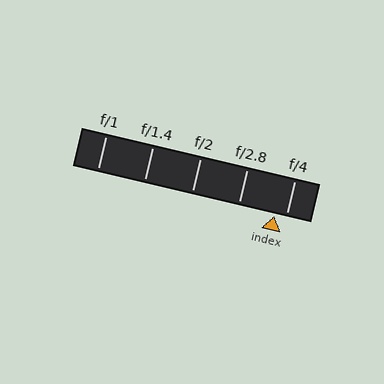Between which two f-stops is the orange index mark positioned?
The index mark is between f/2.8 and f/4.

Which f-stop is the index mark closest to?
The index mark is closest to f/4.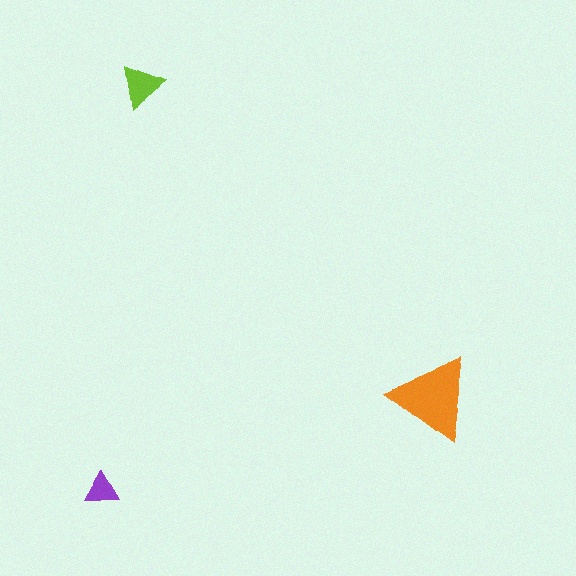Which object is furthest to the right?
The orange triangle is rightmost.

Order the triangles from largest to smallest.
the orange one, the lime one, the purple one.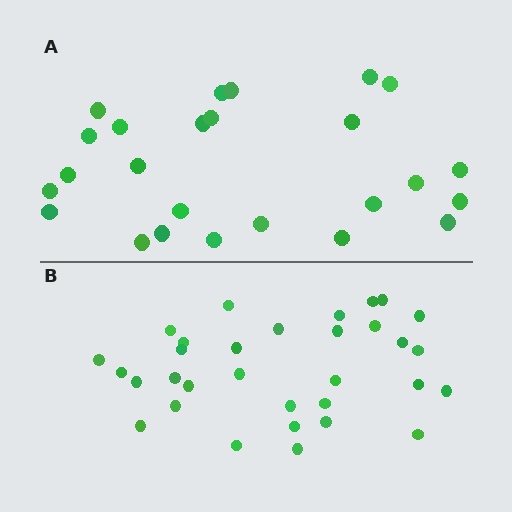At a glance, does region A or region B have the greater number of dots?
Region B (the bottom region) has more dots.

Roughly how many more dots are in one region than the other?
Region B has roughly 8 or so more dots than region A.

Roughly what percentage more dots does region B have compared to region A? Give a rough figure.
About 30% more.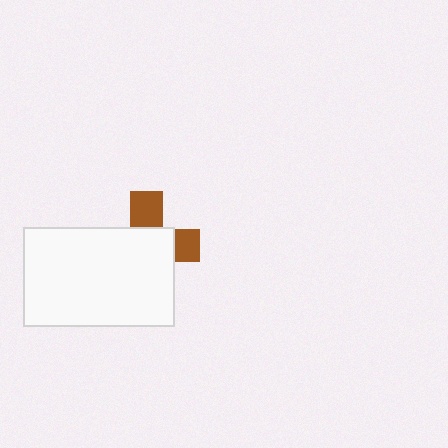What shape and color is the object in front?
The object in front is a white rectangle.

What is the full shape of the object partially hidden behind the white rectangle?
The partially hidden object is a brown cross.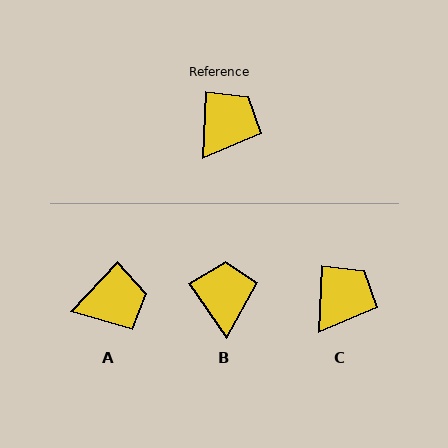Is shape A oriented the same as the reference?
No, it is off by about 40 degrees.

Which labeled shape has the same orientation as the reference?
C.